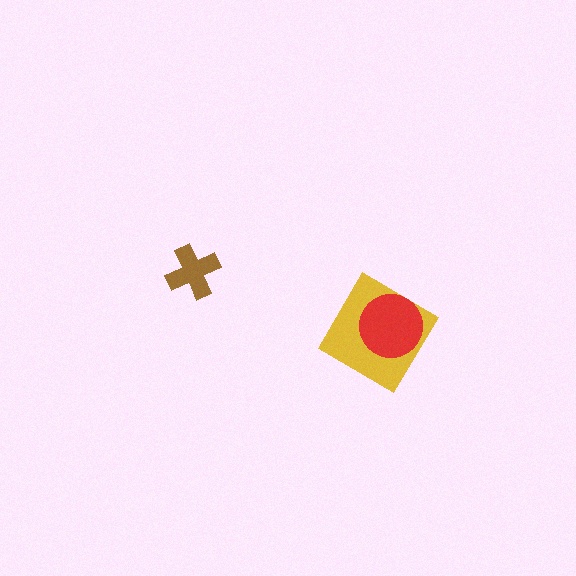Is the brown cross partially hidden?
No, no other shape covers it.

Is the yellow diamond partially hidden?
Yes, it is partially covered by another shape.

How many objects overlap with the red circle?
1 object overlaps with the red circle.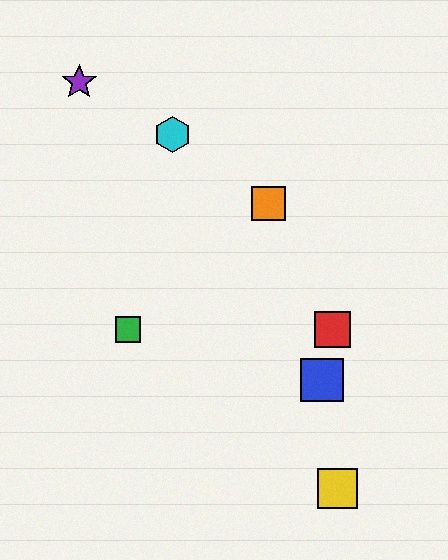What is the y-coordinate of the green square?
The green square is at y≈329.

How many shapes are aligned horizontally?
2 shapes (the red square, the green square) are aligned horizontally.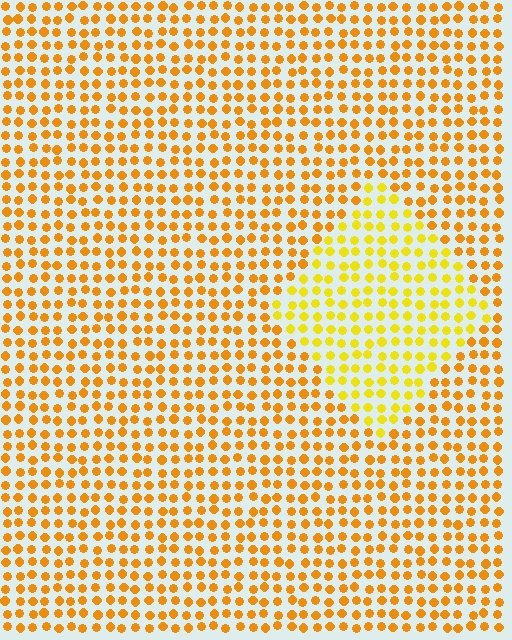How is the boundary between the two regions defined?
The boundary is defined purely by a slight shift in hue (about 23 degrees). Spacing, size, and orientation are identical on both sides.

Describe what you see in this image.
The image is filled with small orange elements in a uniform arrangement. A diamond-shaped region is visible where the elements are tinted to a slightly different hue, forming a subtle color boundary.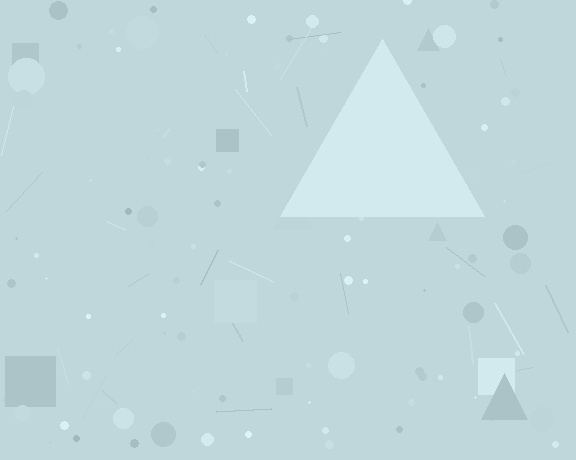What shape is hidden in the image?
A triangle is hidden in the image.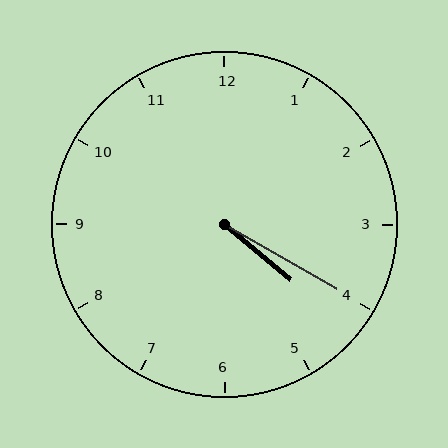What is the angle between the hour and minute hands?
Approximately 10 degrees.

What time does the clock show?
4:20.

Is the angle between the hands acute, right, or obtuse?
It is acute.